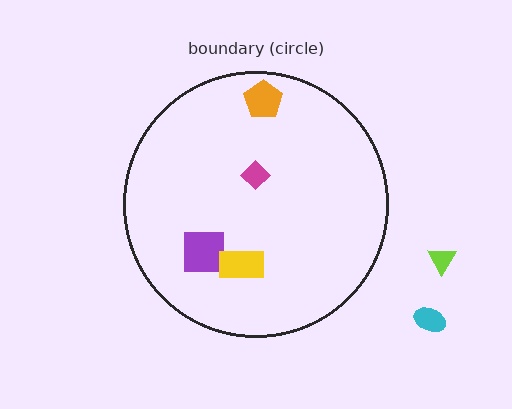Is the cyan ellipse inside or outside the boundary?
Outside.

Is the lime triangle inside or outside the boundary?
Outside.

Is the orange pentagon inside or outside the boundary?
Inside.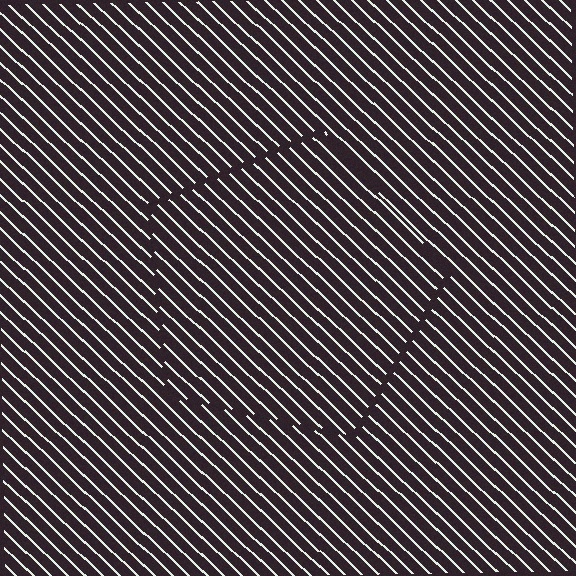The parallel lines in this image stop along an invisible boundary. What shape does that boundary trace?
An illusory pentagon. The interior of the shape contains the same grating, shifted by half a period — the contour is defined by the phase discontinuity where line-ends from the inner and outer gratings abut.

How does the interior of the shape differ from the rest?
The interior of the shape contains the same grating, shifted by half a period — the contour is defined by the phase discontinuity where line-ends from the inner and outer gratings abut.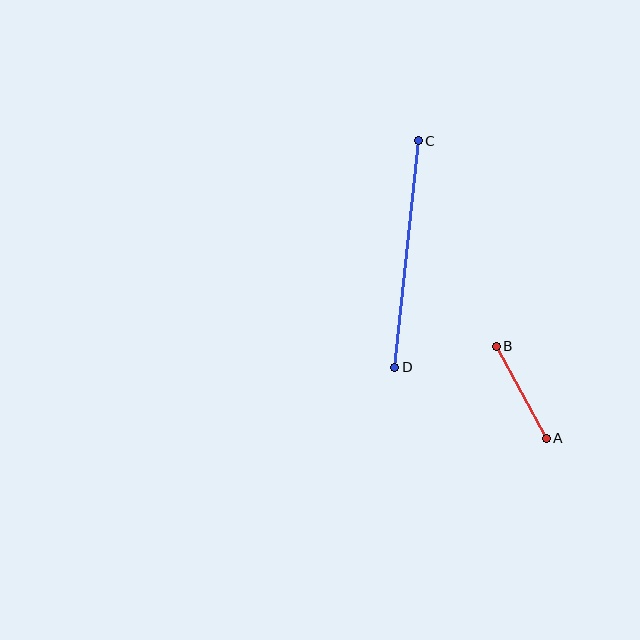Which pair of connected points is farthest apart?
Points C and D are farthest apart.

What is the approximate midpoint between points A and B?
The midpoint is at approximately (521, 392) pixels.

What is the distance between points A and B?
The distance is approximately 105 pixels.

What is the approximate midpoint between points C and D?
The midpoint is at approximately (407, 254) pixels.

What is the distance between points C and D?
The distance is approximately 228 pixels.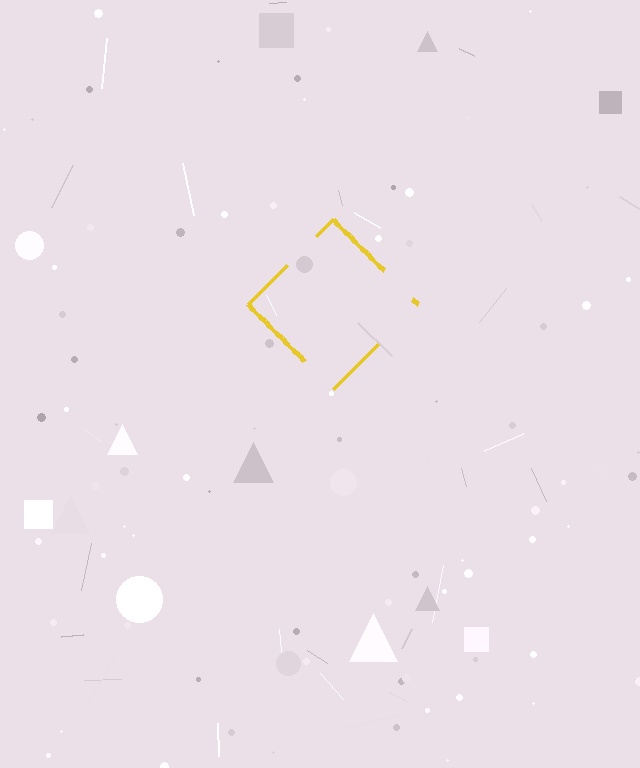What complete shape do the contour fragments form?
The contour fragments form a diamond.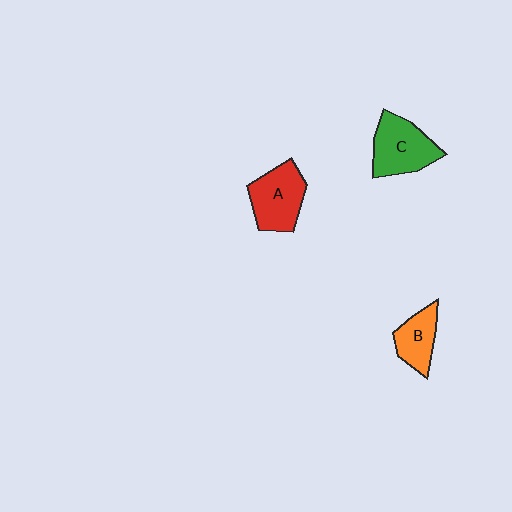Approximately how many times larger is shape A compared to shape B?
Approximately 1.4 times.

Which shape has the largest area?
Shape C (green).